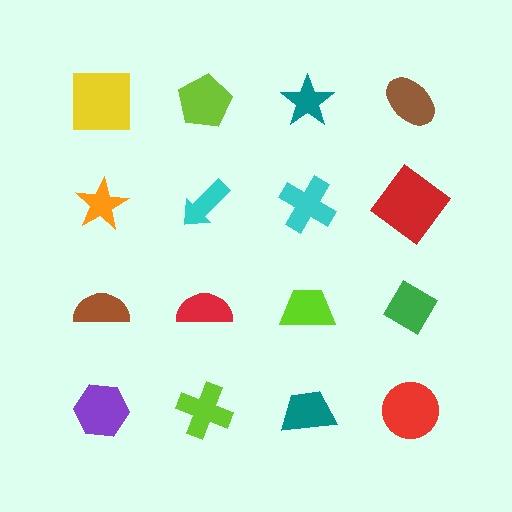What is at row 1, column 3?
A teal star.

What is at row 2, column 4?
A red diamond.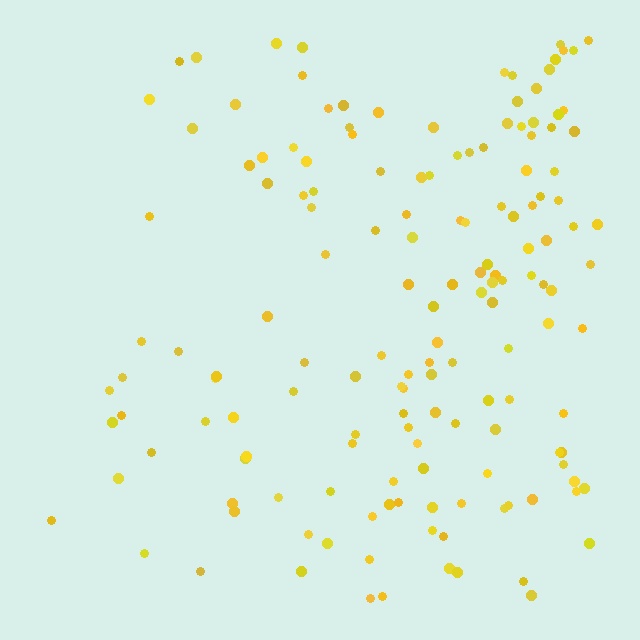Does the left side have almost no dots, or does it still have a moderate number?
Still a moderate number, just noticeably fewer than the right.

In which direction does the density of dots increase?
From left to right, with the right side densest.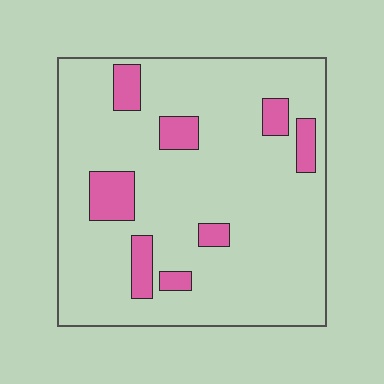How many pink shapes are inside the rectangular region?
8.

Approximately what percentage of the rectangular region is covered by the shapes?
Approximately 15%.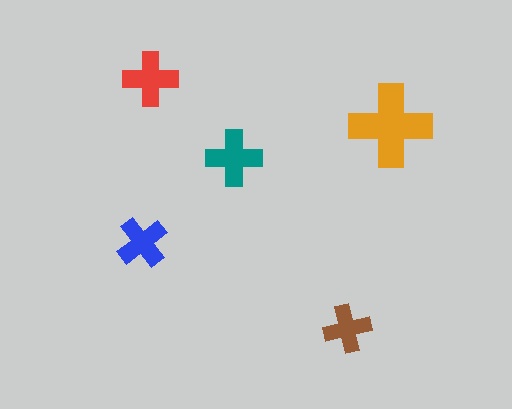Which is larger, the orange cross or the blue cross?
The orange one.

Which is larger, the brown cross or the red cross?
The red one.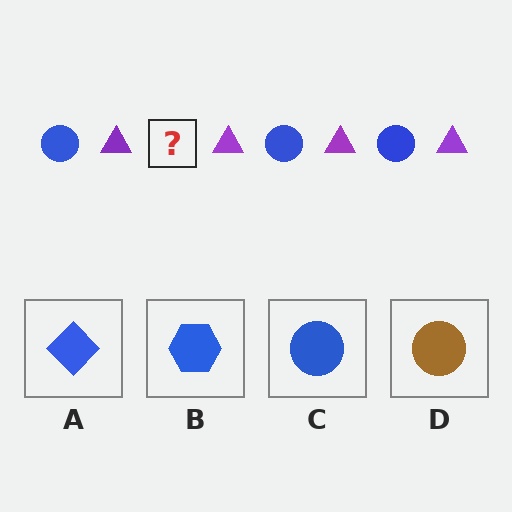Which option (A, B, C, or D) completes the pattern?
C.